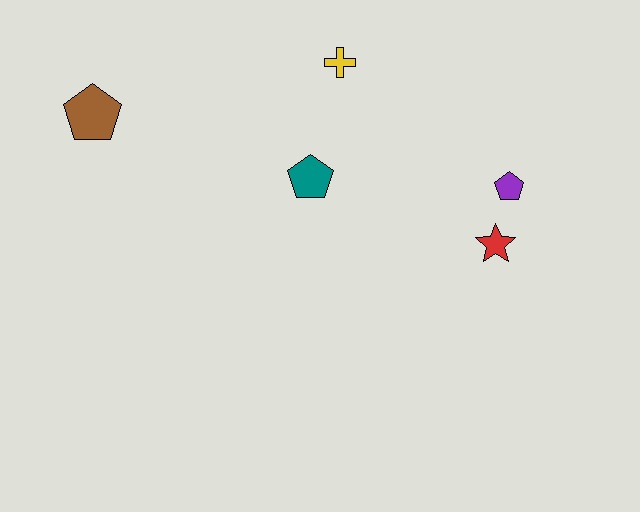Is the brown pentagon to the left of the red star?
Yes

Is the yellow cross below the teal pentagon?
No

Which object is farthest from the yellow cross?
The brown pentagon is farthest from the yellow cross.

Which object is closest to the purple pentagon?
The red star is closest to the purple pentagon.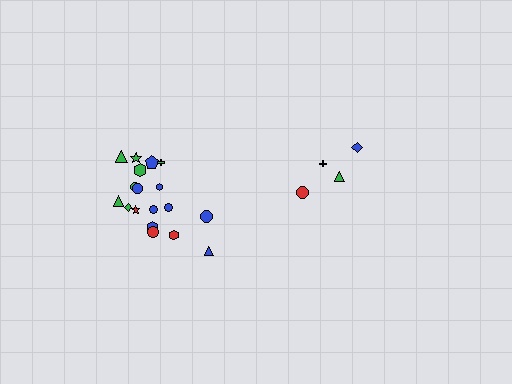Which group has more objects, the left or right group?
The left group.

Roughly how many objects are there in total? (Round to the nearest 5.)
Roughly 20 objects in total.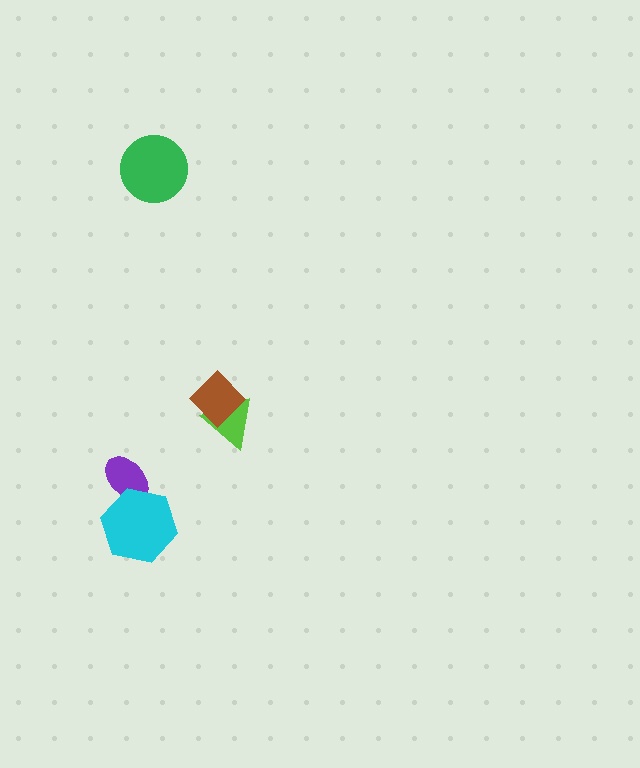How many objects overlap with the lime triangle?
1 object overlaps with the lime triangle.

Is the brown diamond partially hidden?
No, no other shape covers it.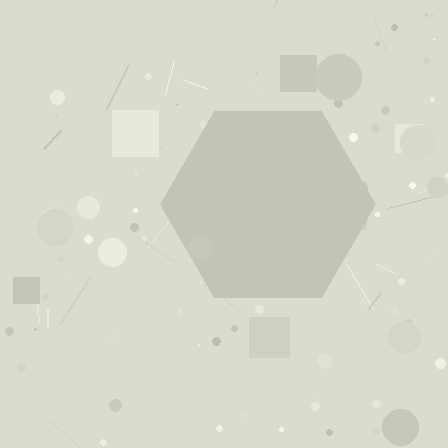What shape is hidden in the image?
A hexagon is hidden in the image.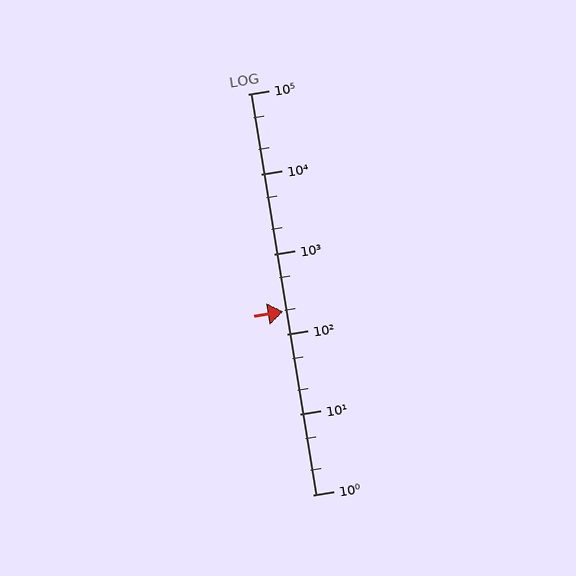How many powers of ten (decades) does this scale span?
The scale spans 5 decades, from 1 to 100000.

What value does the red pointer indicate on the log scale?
The pointer indicates approximately 190.